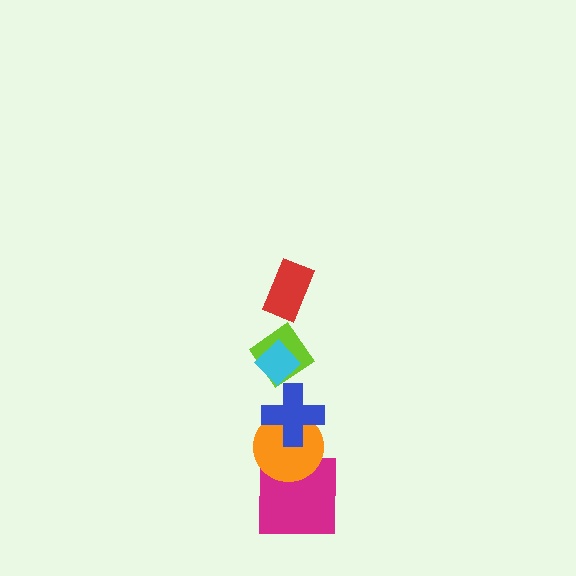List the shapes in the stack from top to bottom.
From top to bottom: the red rectangle, the cyan diamond, the lime diamond, the blue cross, the orange circle, the magenta square.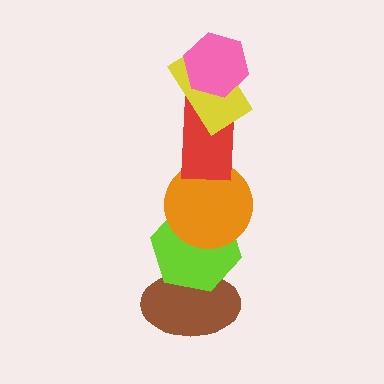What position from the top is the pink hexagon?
The pink hexagon is 1st from the top.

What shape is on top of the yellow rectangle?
The pink hexagon is on top of the yellow rectangle.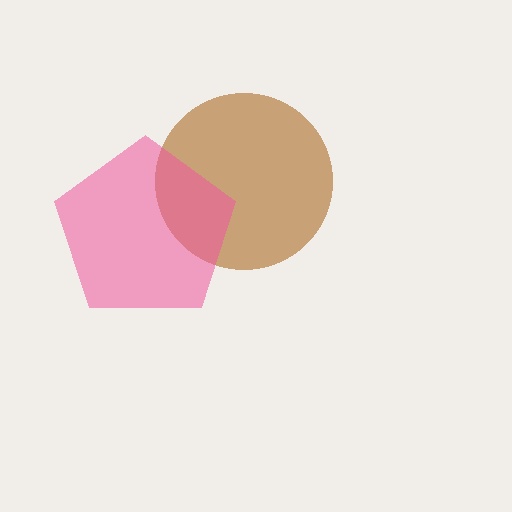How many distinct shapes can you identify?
There are 2 distinct shapes: a brown circle, a pink pentagon.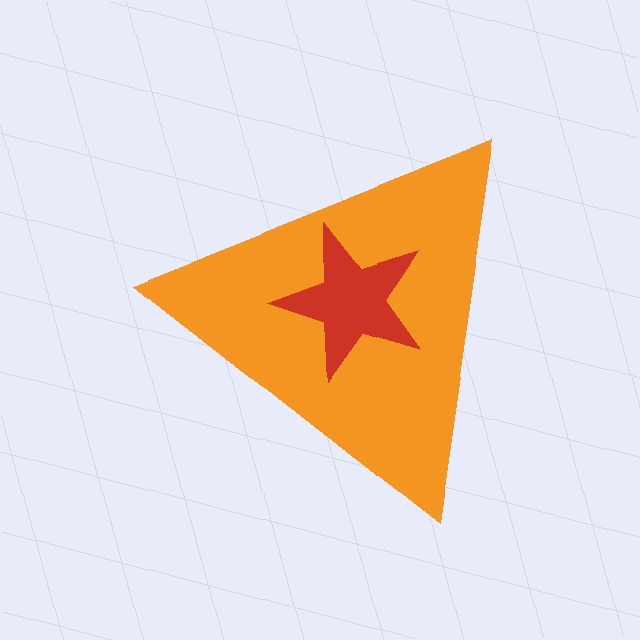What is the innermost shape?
The red star.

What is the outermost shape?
The orange triangle.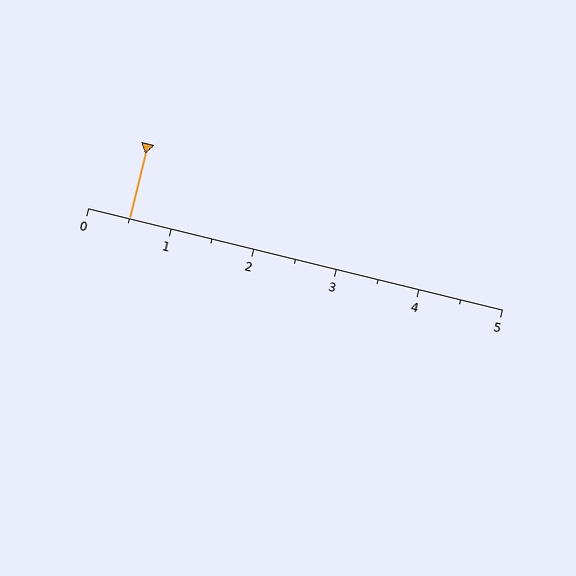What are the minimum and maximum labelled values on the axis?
The axis runs from 0 to 5.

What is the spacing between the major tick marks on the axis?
The major ticks are spaced 1 apart.